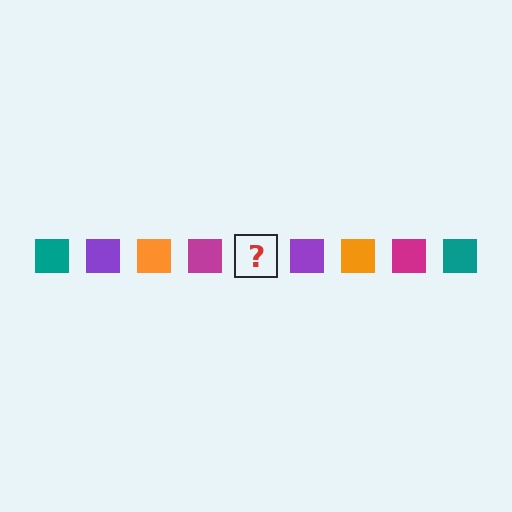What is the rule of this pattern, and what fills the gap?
The rule is that the pattern cycles through teal, purple, orange, magenta squares. The gap should be filled with a teal square.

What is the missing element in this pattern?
The missing element is a teal square.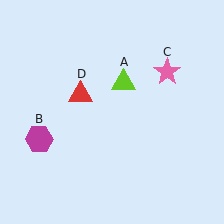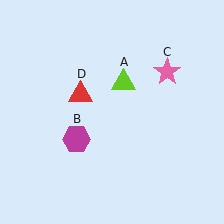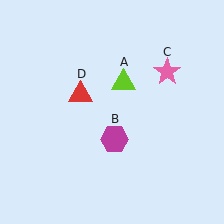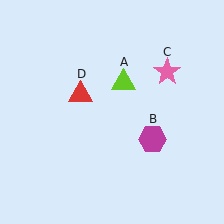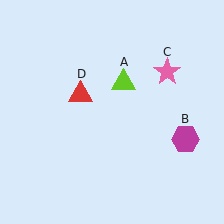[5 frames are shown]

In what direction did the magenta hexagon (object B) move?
The magenta hexagon (object B) moved right.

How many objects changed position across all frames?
1 object changed position: magenta hexagon (object B).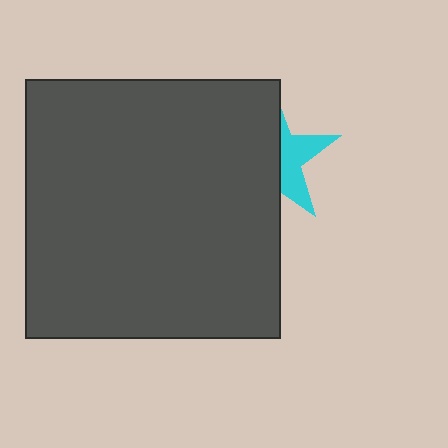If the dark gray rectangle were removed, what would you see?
You would see the complete cyan star.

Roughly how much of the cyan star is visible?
A small part of it is visible (roughly 37%).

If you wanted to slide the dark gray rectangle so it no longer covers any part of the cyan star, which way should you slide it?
Slide it left — that is the most direct way to separate the two shapes.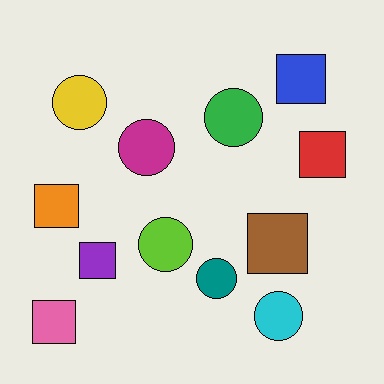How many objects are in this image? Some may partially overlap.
There are 12 objects.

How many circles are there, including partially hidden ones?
There are 6 circles.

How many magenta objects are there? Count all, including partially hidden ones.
There is 1 magenta object.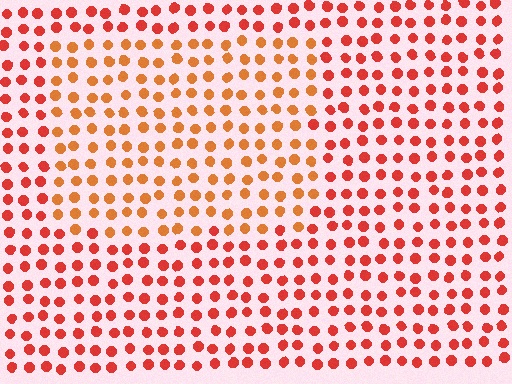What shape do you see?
I see a rectangle.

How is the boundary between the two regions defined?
The boundary is defined purely by a slight shift in hue (about 25 degrees). Spacing, size, and orientation are identical on both sides.